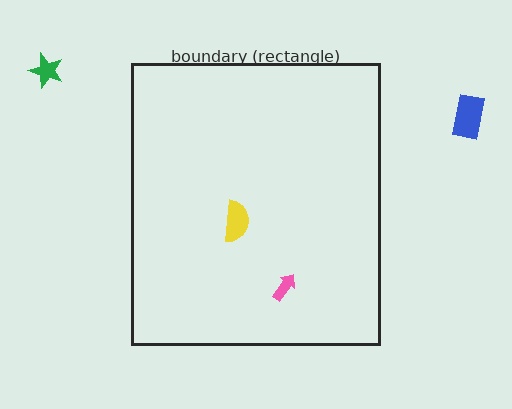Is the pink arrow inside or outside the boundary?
Inside.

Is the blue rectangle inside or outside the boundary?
Outside.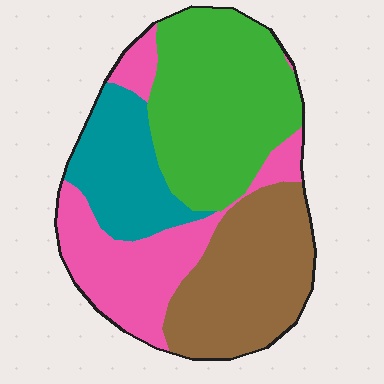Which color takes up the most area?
Green, at roughly 35%.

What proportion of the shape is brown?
Brown covers about 25% of the shape.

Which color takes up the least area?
Teal, at roughly 15%.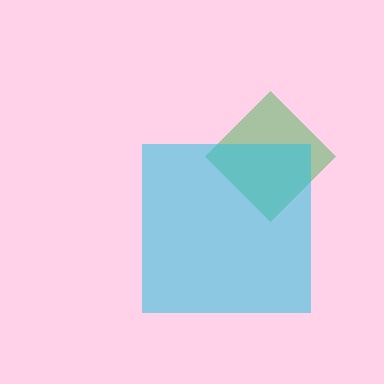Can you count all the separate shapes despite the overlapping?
Yes, there are 2 separate shapes.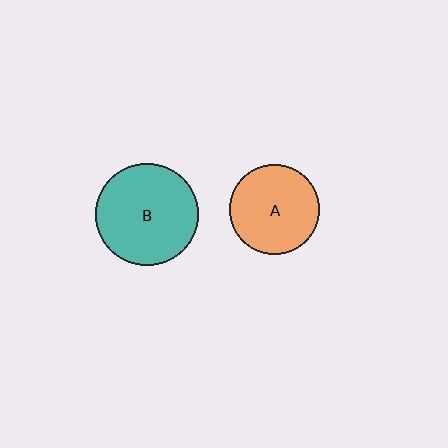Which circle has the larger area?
Circle B (teal).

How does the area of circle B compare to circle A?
Approximately 1.3 times.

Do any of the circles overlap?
No, none of the circles overlap.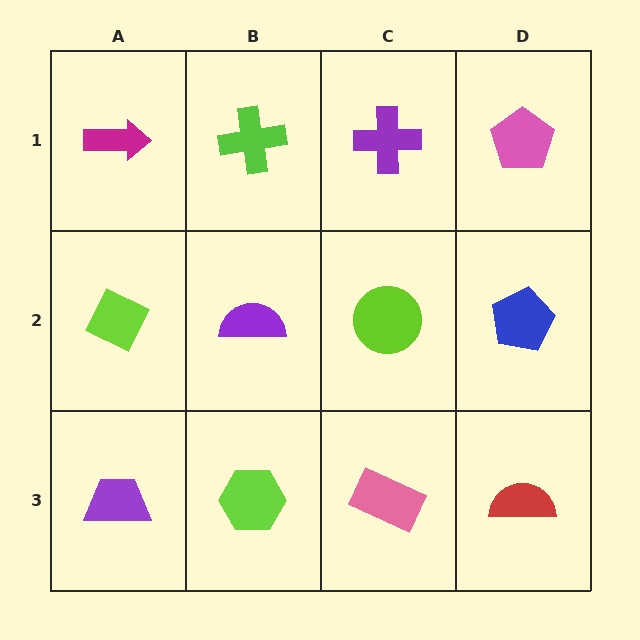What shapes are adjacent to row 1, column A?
A lime diamond (row 2, column A), a lime cross (row 1, column B).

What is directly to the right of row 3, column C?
A red semicircle.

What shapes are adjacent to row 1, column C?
A lime circle (row 2, column C), a lime cross (row 1, column B), a pink pentagon (row 1, column D).